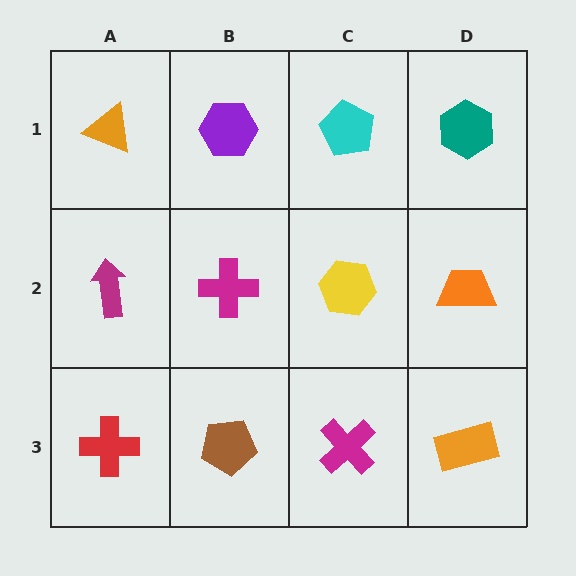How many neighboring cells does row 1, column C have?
3.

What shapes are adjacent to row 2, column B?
A purple hexagon (row 1, column B), a brown pentagon (row 3, column B), a magenta arrow (row 2, column A), a yellow hexagon (row 2, column C).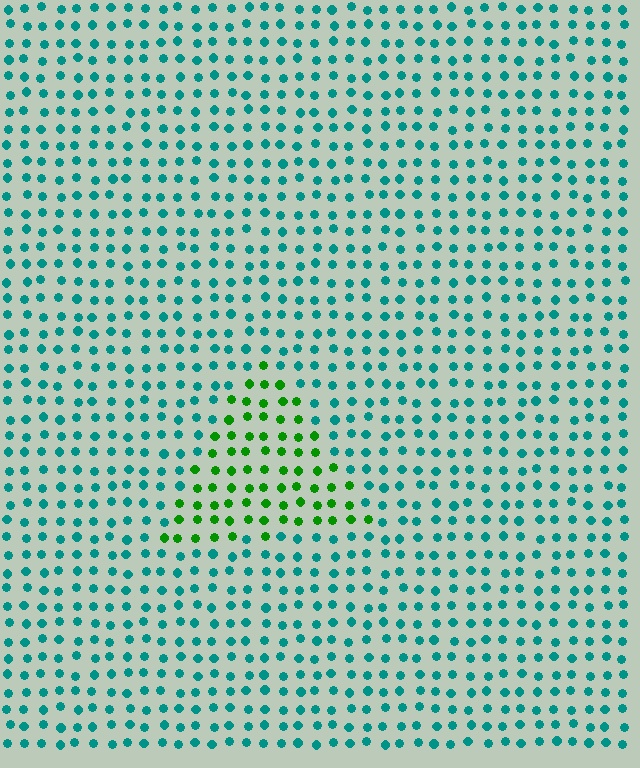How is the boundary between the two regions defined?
The boundary is defined purely by a slight shift in hue (about 57 degrees). Spacing, size, and orientation are identical on both sides.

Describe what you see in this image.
The image is filled with small teal elements in a uniform arrangement. A triangle-shaped region is visible where the elements are tinted to a slightly different hue, forming a subtle color boundary.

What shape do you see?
I see a triangle.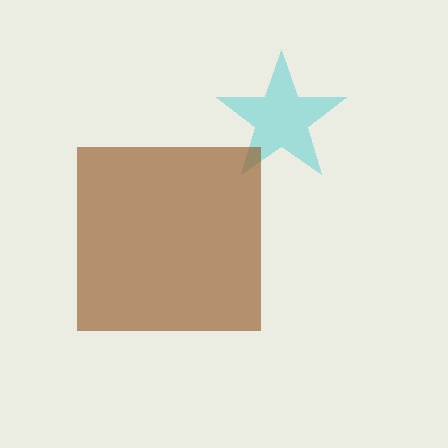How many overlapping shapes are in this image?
There are 2 overlapping shapes in the image.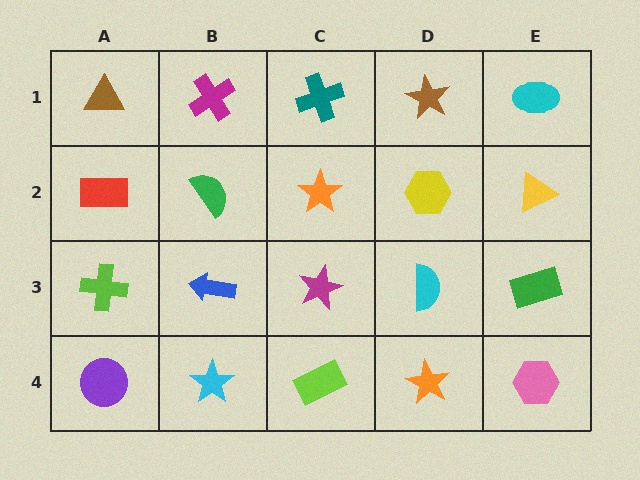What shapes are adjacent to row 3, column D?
A yellow hexagon (row 2, column D), an orange star (row 4, column D), a magenta star (row 3, column C), a green rectangle (row 3, column E).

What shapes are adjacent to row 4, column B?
A blue arrow (row 3, column B), a purple circle (row 4, column A), a lime rectangle (row 4, column C).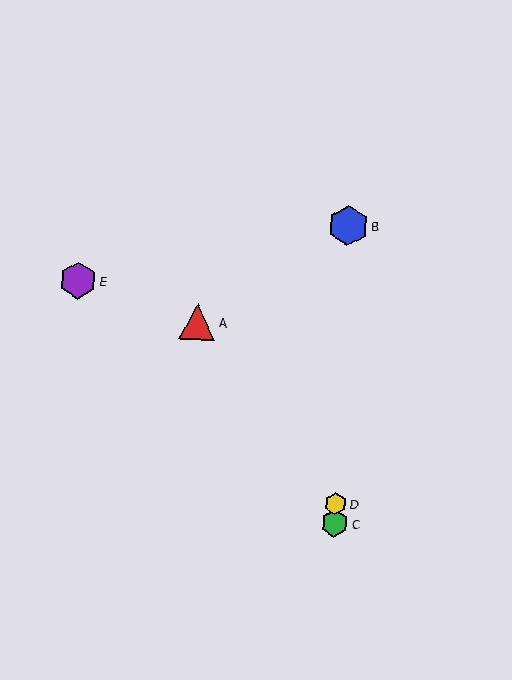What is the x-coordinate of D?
Object D is at x≈336.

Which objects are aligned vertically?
Objects B, C, D are aligned vertically.